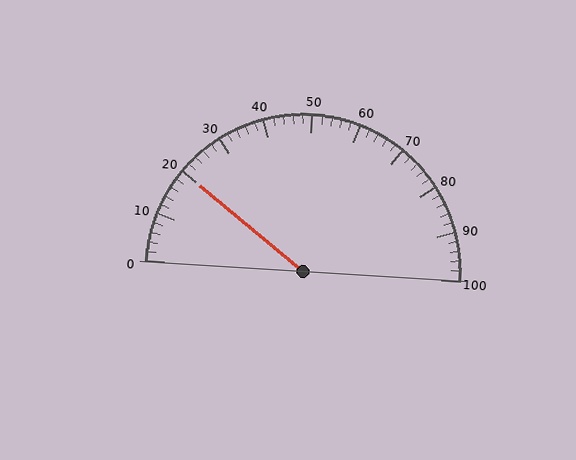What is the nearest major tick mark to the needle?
The nearest major tick mark is 20.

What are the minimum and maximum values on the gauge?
The gauge ranges from 0 to 100.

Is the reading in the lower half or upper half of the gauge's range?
The reading is in the lower half of the range (0 to 100).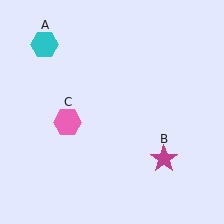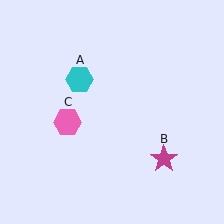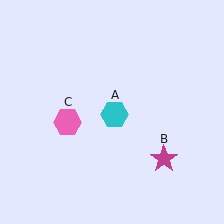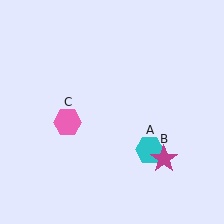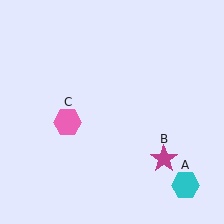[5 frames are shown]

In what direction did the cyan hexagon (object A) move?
The cyan hexagon (object A) moved down and to the right.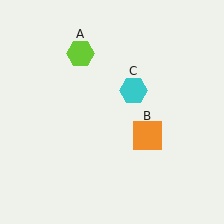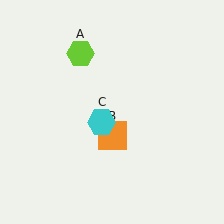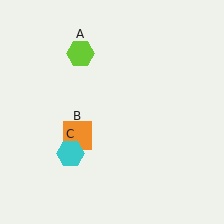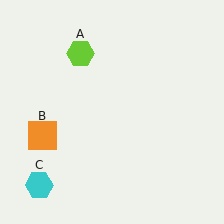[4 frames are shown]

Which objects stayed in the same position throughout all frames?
Lime hexagon (object A) remained stationary.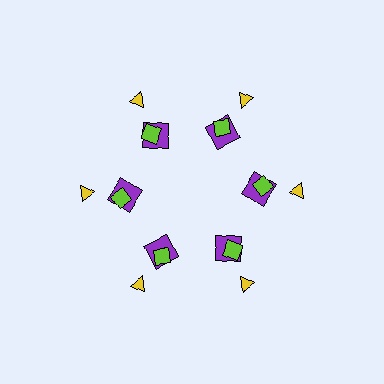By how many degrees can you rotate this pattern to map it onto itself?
The pattern maps onto itself every 60 degrees of rotation.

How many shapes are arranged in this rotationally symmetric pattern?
There are 18 shapes, arranged in 6 groups of 3.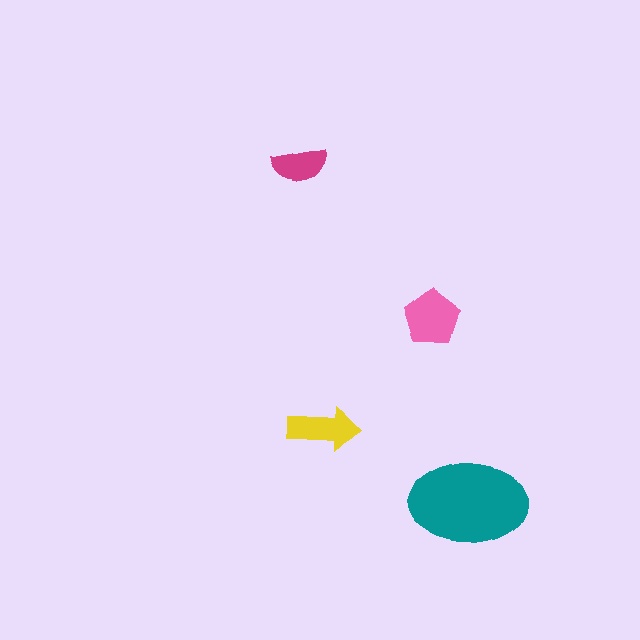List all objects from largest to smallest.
The teal ellipse, the pink pentagon, the yellow arrow, the magenta semicircle.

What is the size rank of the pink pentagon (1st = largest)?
2nd.